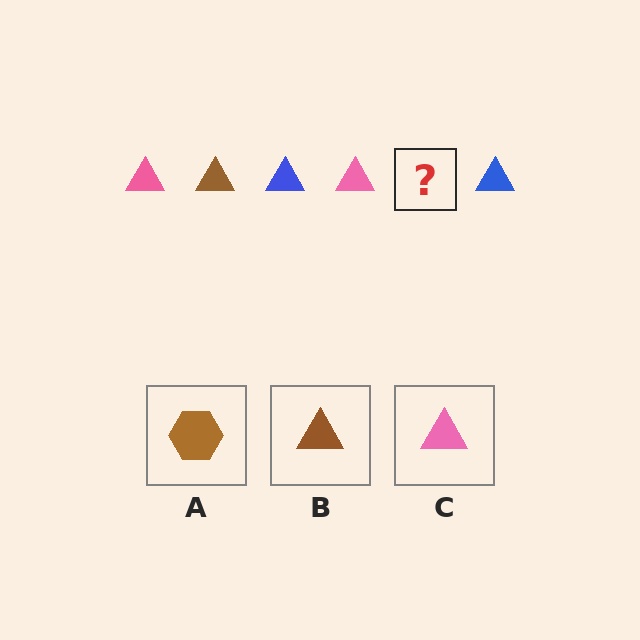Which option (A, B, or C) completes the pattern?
B.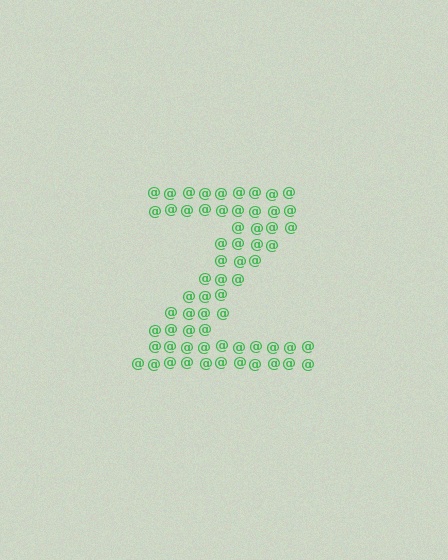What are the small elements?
The small elements are at signs.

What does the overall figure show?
The overall figure shows the letter Z.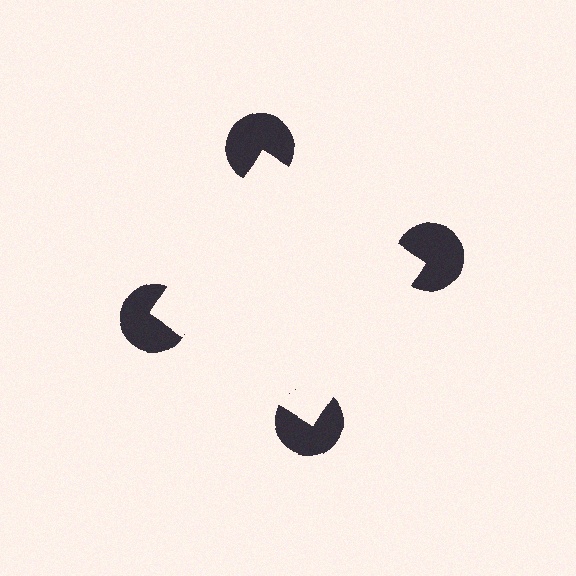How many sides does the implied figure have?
4 sides.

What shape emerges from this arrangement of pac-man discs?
An illusory square — its edges are inferred from the aligned wedge cuts in the pac-man discs, not physically drawn.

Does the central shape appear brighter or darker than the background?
It typically appears slightly brighter than the background, even though no actual brightness change is drawn.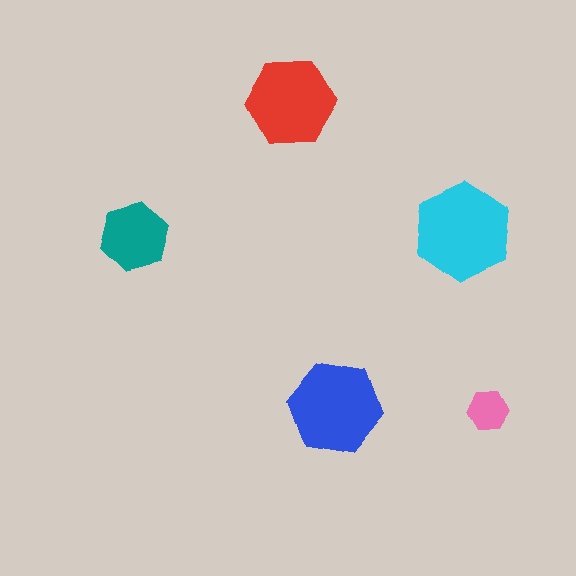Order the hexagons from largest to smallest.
the cyan one, the blue one, the red one, the teal one, the pink one.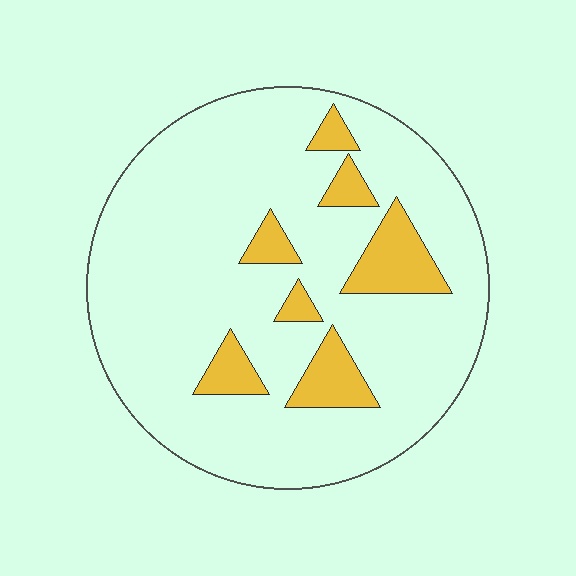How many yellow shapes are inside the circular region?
7.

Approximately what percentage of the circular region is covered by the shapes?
Approximately 15%.